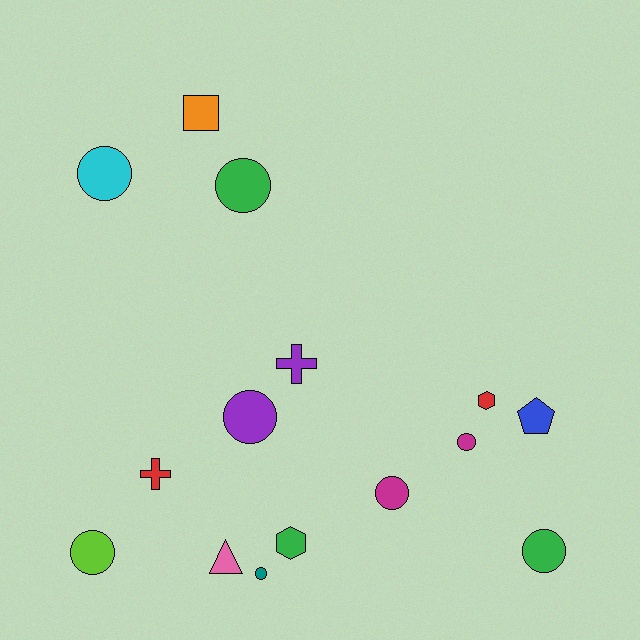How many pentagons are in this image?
There is 1 pentagon.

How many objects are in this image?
There are 15 objects.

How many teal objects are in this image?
There is 1 teal object.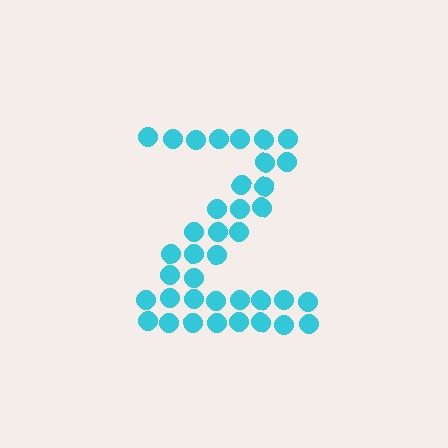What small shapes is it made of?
It is made of small circles.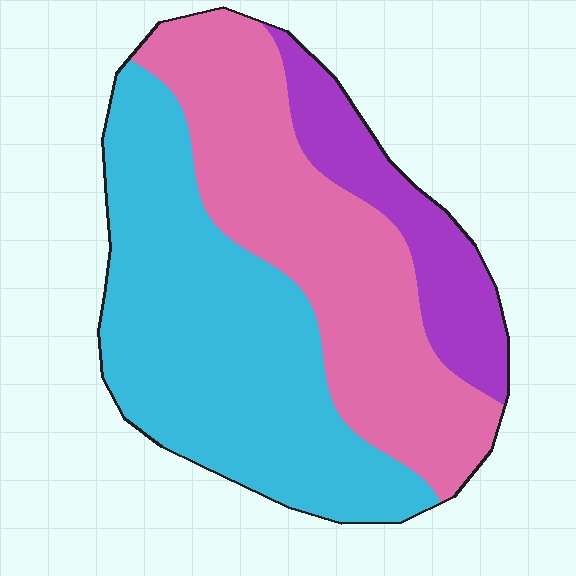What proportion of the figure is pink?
Pink covers roughly 40% of the figure.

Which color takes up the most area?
Cyan, at roughly 45%.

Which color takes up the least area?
Purple, at roughly 15%.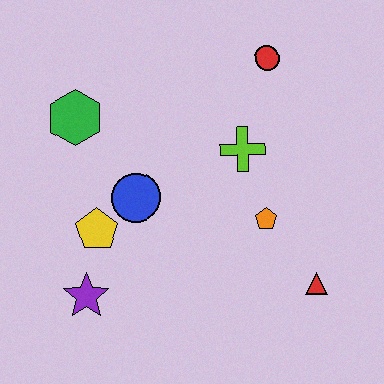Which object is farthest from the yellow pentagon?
The red circle is farthest from the yellow pentagon.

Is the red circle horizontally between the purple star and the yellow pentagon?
No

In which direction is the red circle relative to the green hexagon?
The red circle is to the right of the green hexagon.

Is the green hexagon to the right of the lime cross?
No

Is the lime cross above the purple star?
Yes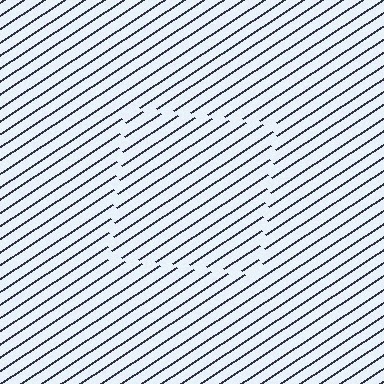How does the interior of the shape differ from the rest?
The interior of the shape contains the same grating, shifted by half a period — the contour is defined by the phase discontinuity where line-ends from the inner and outer gratings abut.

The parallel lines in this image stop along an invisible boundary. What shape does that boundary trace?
An illusory square. The interior of the shape contains the same grating, shifted by half a period — the contour is defined by the phase discontinuity where line-ends from the inner and outer gratings abut.